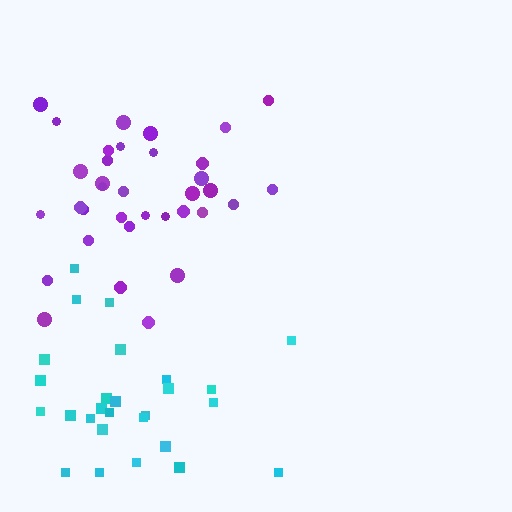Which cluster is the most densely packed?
Purple.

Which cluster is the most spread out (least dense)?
Cyan.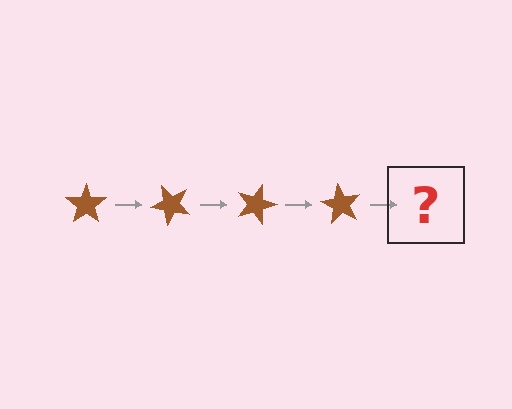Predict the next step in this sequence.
The next step is a brown star rotated 180 degrees.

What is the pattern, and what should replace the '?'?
The pattern is that the star rotates 45 degrees each step. The '?' should be a brown star rotated 180 degrees.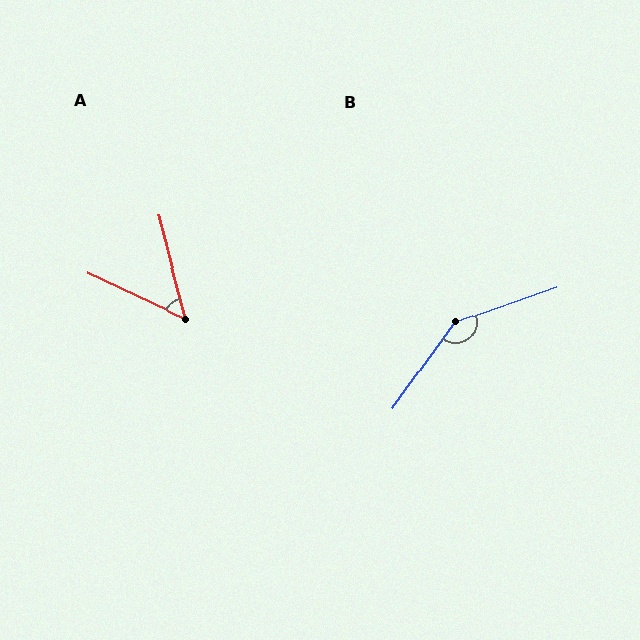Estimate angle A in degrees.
Approximately 50 degrees.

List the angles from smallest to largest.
A (50°), B (145°).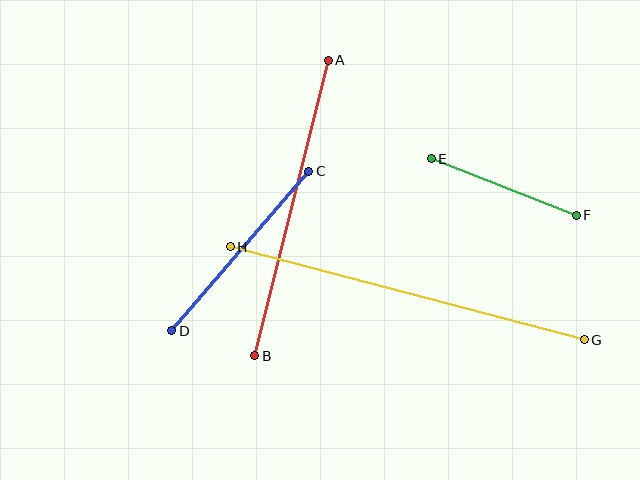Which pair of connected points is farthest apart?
Points G and H are farthest apart.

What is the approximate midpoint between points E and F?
The midpoint is at approximately (504, 187) pixels.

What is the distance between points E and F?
The distance is approximately 156 pixels.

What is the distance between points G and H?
The distance is approximately 366 pixels.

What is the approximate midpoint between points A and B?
The midpoint is at approximately (292, 208) pixels.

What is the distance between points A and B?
The distance is approximately 305 pixels.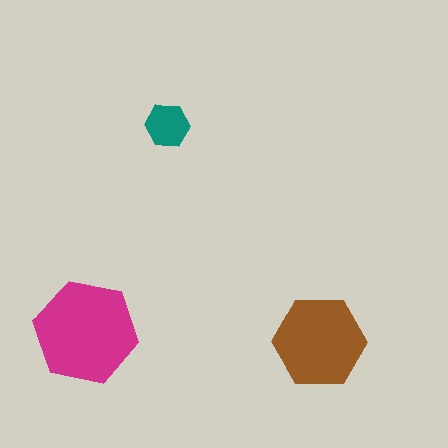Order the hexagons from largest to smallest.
the magenta one, the brown one, the teal one.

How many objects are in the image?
There are 3 objects in the image.